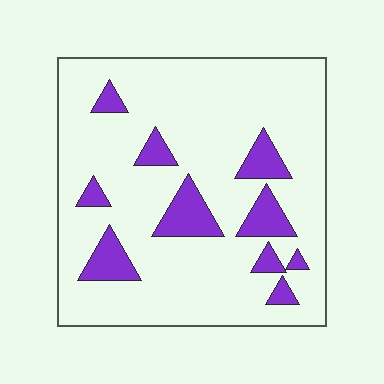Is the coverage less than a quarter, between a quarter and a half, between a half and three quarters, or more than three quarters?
Less than a quarter.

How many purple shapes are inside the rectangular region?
10.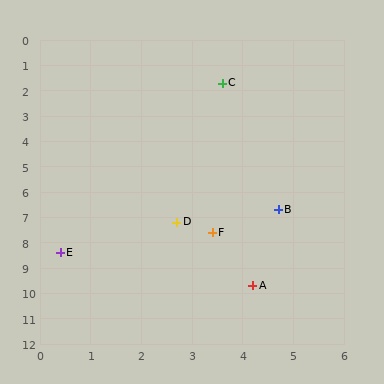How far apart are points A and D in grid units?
Points A and D are about 2.9 grid units apart.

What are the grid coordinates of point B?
Point B is at approximately (4.7, 6.7).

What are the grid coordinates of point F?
Point F is at approximately (3.4, 7.6).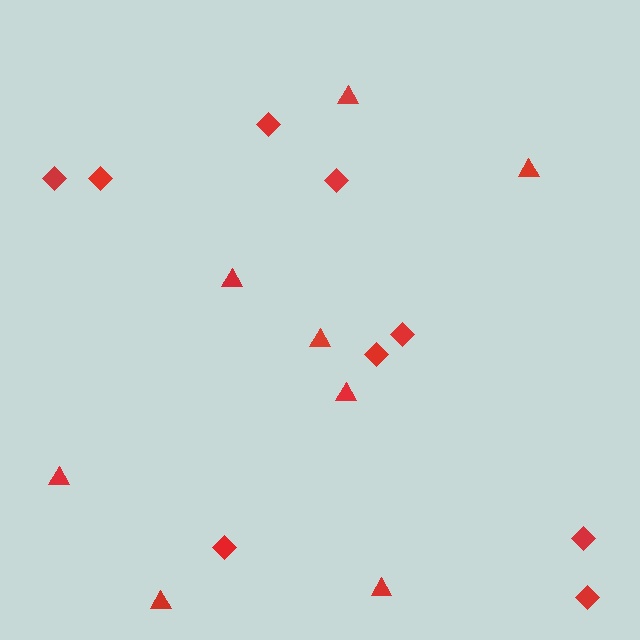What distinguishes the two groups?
There are 2 groups: one group of triangles (8) and one group of diamonds (9).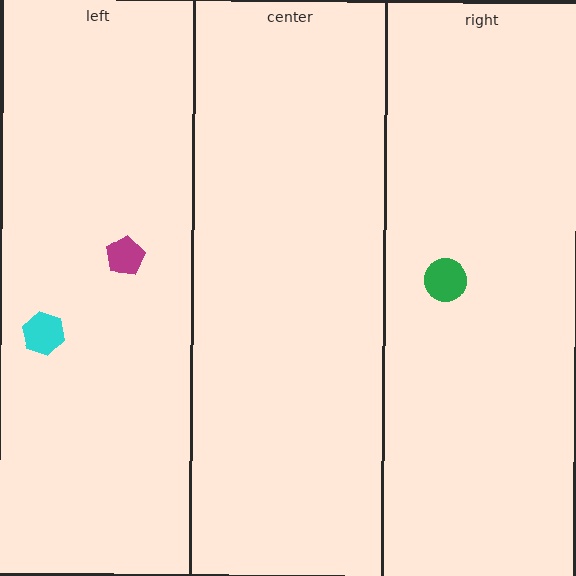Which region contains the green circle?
The right region.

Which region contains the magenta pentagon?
The left region.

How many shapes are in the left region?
2.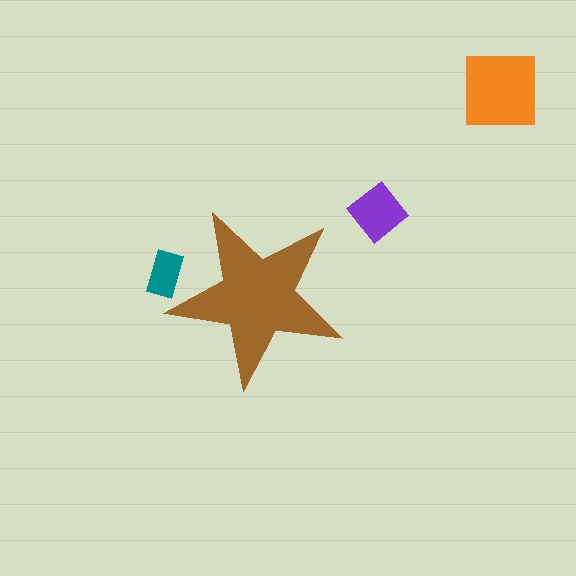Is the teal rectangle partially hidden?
Yes, the teal rectangle is partially hidden behind the brown star.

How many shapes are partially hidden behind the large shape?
1 shape is partially hidden.